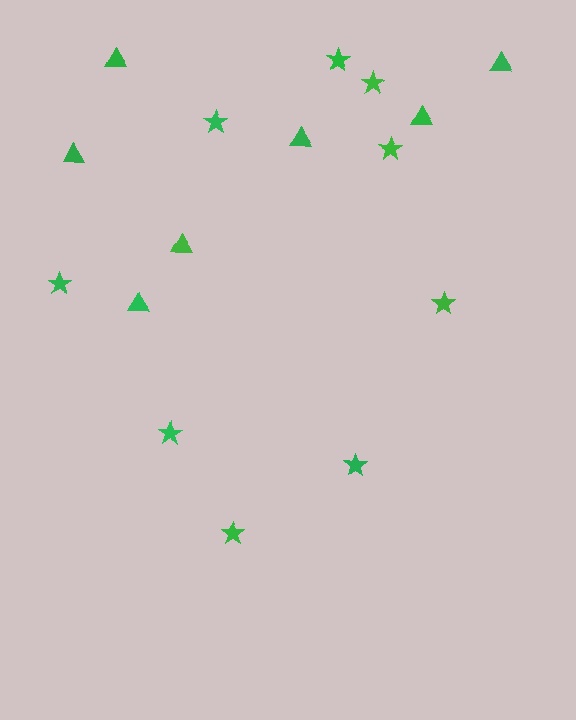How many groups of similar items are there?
There are 2 groups: one group of stars (9) and one group of triangles (7).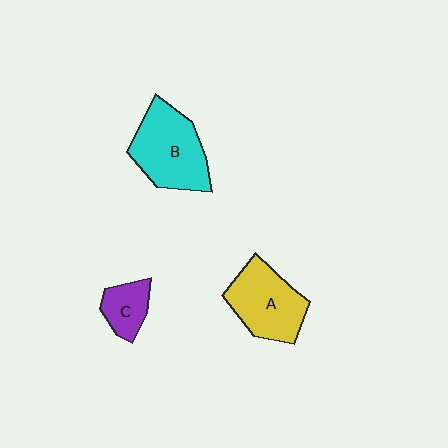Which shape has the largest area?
Shape B (cyan).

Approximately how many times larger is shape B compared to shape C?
Approximately 2.3 times.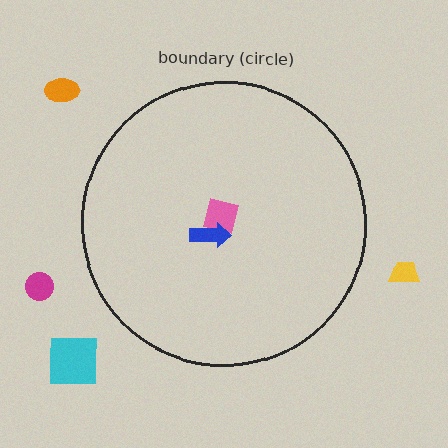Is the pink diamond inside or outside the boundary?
Inside.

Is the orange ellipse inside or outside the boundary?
Outside.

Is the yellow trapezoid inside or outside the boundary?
Outside.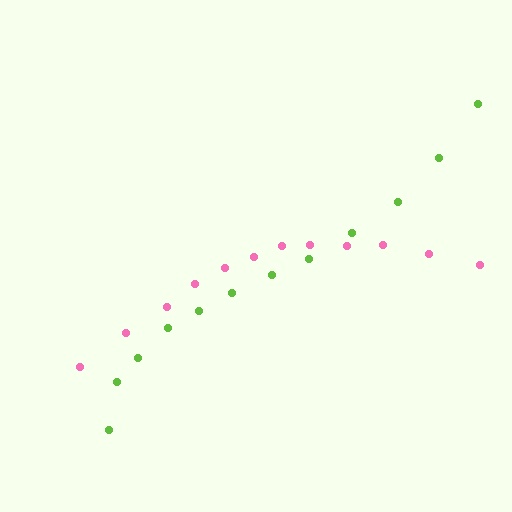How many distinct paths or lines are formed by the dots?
There are 2 distinct paths.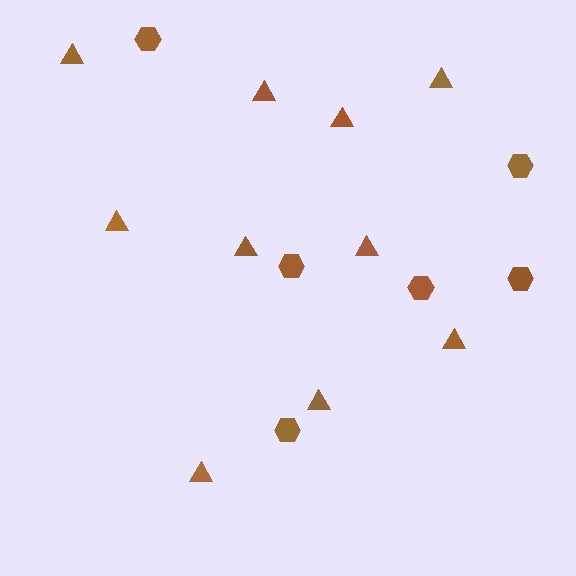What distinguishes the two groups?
There are 2 groups: one group of hexagons (6) and one group of triangles (10).